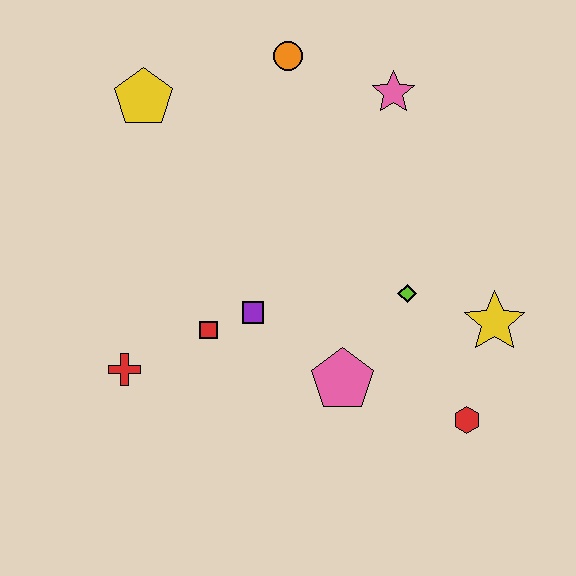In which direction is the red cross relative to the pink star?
The red cross is below the pink star.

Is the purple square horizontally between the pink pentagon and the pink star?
No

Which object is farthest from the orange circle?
The red hexagon is farthest from the orange circle.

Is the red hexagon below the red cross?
Yes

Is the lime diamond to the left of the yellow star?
Yes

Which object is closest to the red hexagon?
The yellow star is closest to the red hexagon.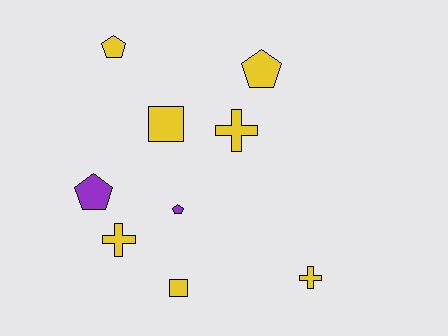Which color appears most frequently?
Yellow, with 7 objects.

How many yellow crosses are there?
There are 3 yellow crosses.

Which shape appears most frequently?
Pentagon, with 4 objects.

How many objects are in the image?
There are 9 objects.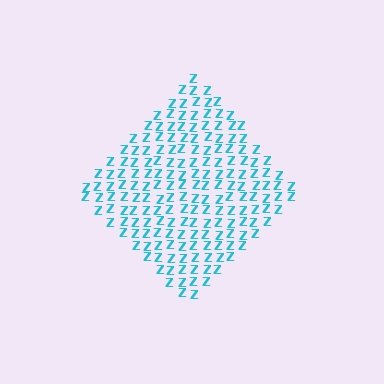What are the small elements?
The small elements are letter Z's.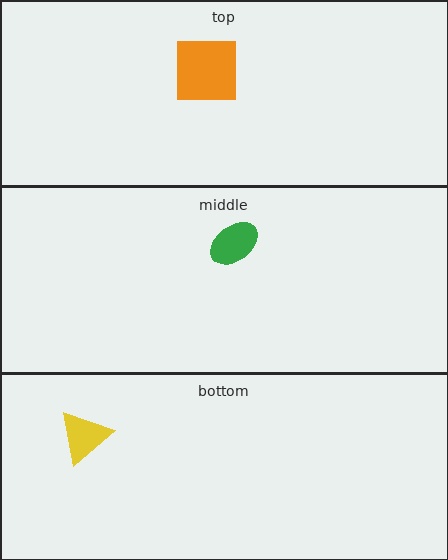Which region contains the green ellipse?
The middle region.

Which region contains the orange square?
The top region.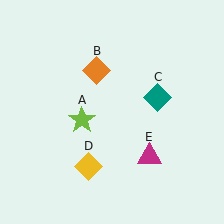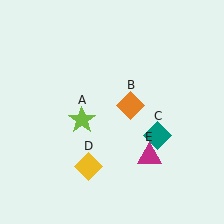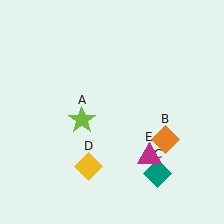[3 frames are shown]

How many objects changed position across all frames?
2 objects changed position: orange diamond (object B), teal diamond (object C).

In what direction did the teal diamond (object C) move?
The teal diamond (object C) moved down.